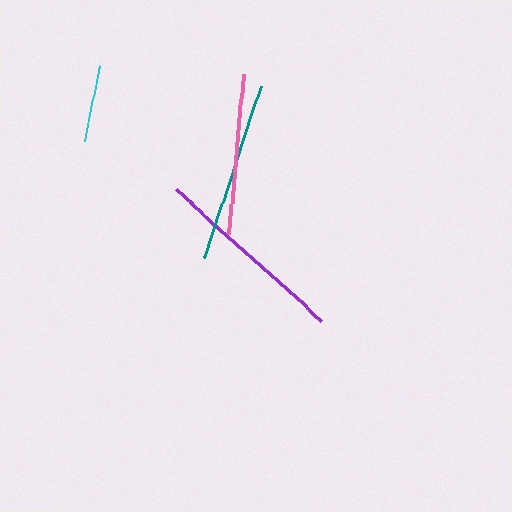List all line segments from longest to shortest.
From longest to shortest: purple, teal, pink, cyan.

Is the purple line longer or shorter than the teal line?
The purple line is longer than the teal line.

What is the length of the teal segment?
The teal segment is approximately 181 pixels long.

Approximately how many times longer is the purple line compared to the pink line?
The purple line is approximately 1.2 times the length of the pink line.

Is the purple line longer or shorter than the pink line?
The purple line is longer than the pink line.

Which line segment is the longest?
The purple line is the longest at approximately 196 pixels.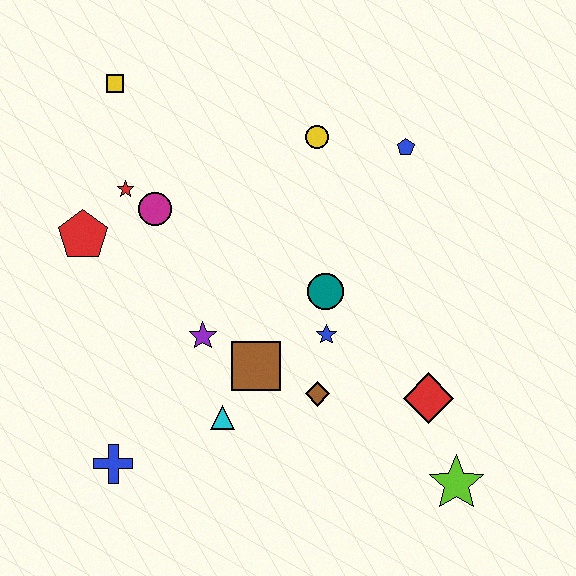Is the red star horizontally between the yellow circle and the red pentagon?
Yes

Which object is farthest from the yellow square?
The lime star is farthest from the yellow square.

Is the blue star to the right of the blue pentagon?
No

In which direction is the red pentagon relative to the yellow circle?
The red pentagon is to the left of the yellow circle.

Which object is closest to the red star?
The magenta circle is closest to the red star.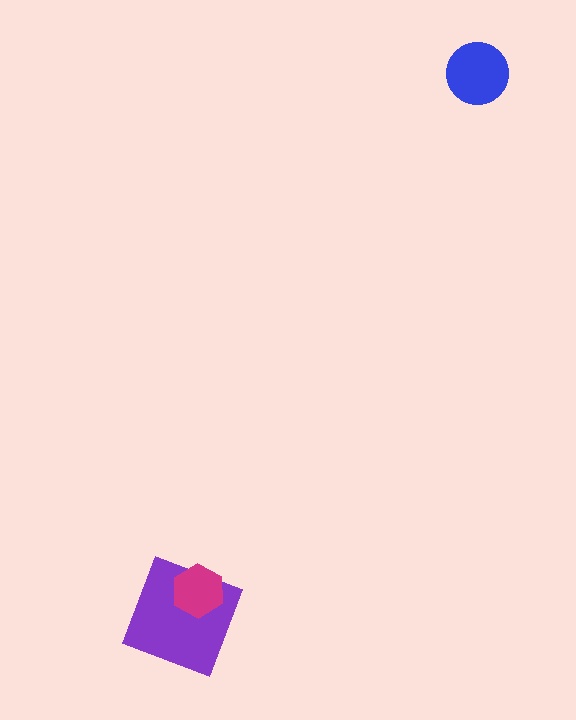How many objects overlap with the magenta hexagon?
1 object overlaps with the magenta hexagon.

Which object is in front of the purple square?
The magenta hexagon is in front of the purple square.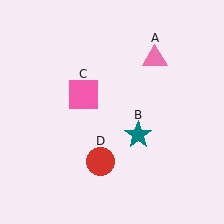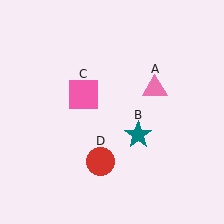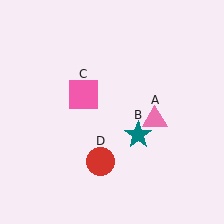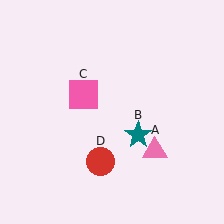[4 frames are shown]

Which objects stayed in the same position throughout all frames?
Teal star (object B) and pink square (object C) and red circle (object D) remained stationary.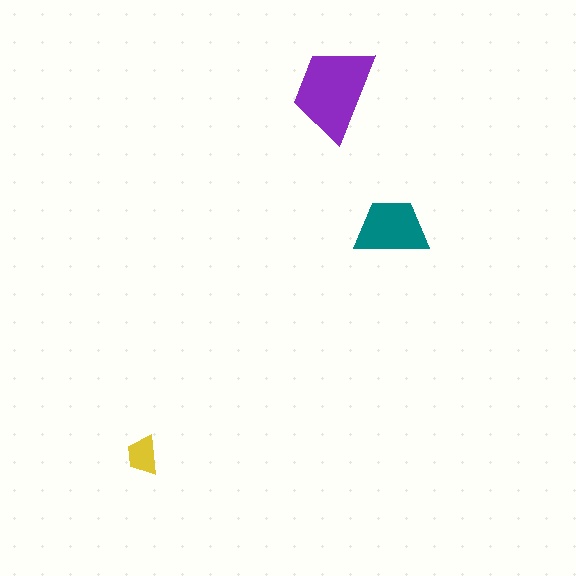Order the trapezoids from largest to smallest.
the purple one, the teal one, the yellow one.